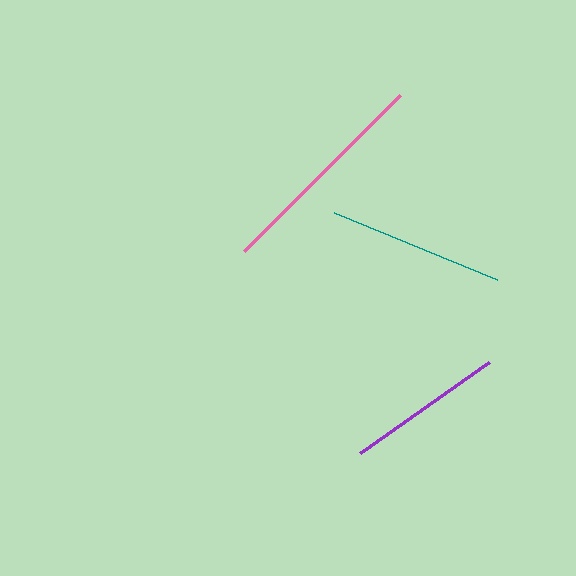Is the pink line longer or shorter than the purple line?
The pink line is longer than the purple line.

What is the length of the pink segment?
The pink segment is approximately 221 pixels long.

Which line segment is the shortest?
The purple line is the shortest at approximately 158 pixels.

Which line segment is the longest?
The pink line is the longest at approximately 221 pixels.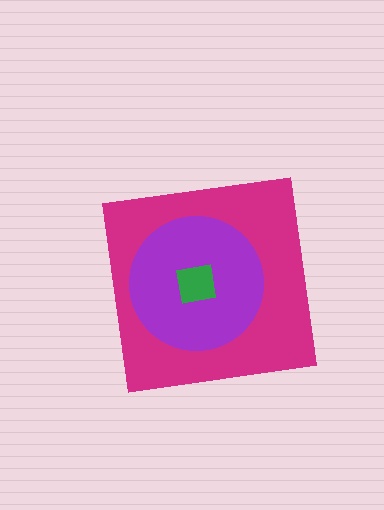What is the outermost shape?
The magenta square.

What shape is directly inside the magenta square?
The purple circle.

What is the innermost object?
The green square.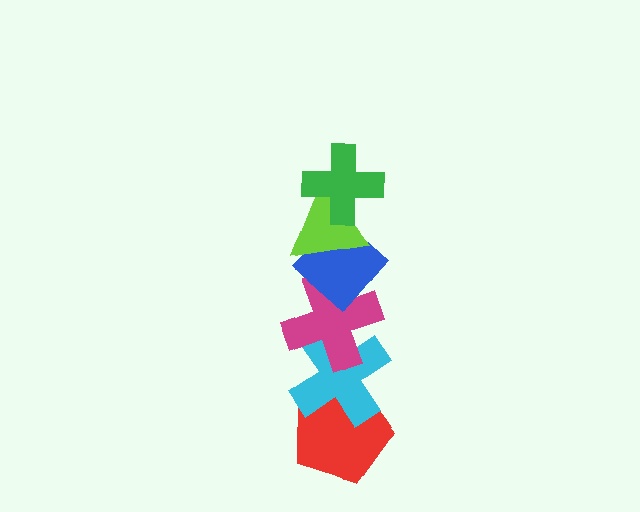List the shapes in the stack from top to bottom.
From top to bottom: the green cross, the lime triangle, the blue diamond, the magenta cross, the cyan cross, the red pentagon.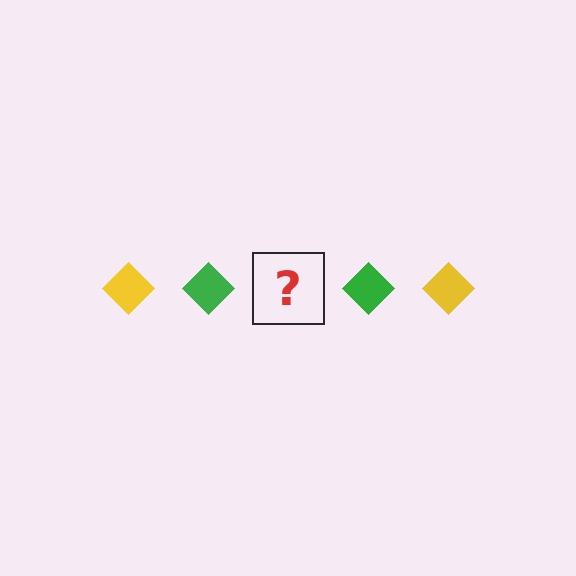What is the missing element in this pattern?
The missing element is a yellow diamond.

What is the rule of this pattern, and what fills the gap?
The rule is that the pattern cycles through yellow, green diamonds. The gap should be filled with a yellow diamond.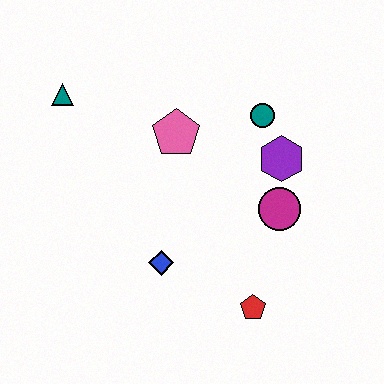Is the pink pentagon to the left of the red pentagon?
Yes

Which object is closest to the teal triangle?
The pink pentagon is closest to the teal triangle.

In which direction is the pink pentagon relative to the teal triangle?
The pink pentagon is to the right of the teal triangle.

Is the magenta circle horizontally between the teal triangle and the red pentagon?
No